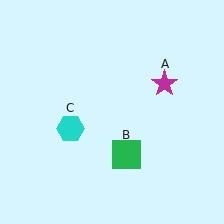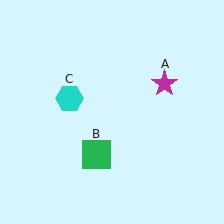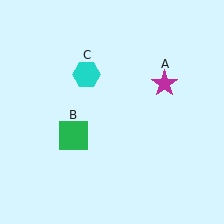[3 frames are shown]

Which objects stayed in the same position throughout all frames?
Magenta star (object A) remained stationary.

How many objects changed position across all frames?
2 objects changed position: green square (object B), cyan hexagon (object C).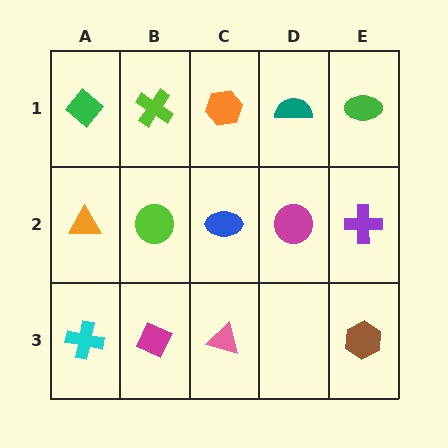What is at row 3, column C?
A pink triangle.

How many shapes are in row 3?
4 shapes.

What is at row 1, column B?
A lime cross.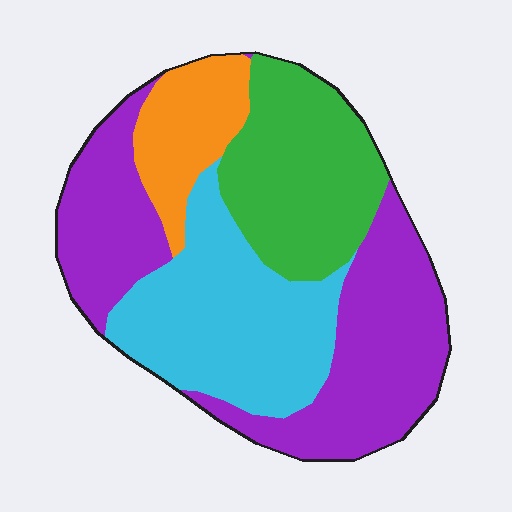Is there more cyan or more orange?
Cyan.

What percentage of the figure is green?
Green covers around 25% of the figure.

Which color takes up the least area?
Orange, at roughly 10%.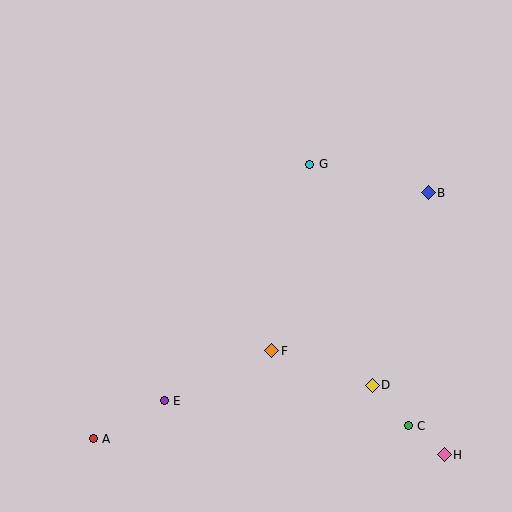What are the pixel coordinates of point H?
Point H is at (444, 455).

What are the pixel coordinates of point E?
Point E is at (164, 401).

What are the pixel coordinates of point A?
Point A is at (93, 439).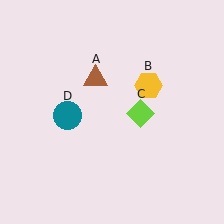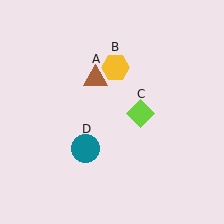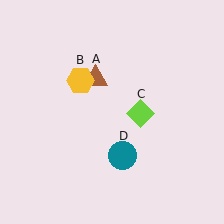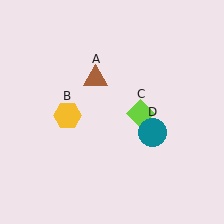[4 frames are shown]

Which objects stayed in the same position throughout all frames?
Brown triangle (object A) and lime diamond (object C) remained stationary.